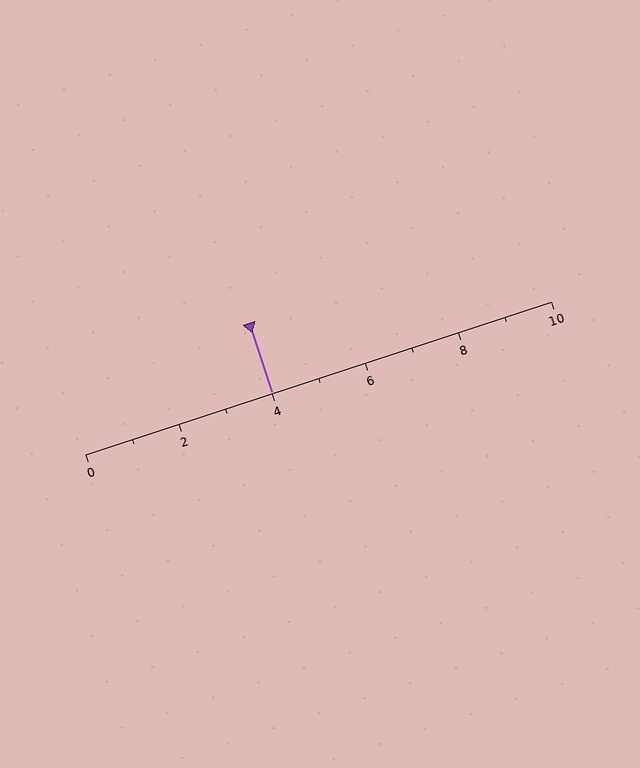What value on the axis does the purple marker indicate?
The marker indicates approximately 4.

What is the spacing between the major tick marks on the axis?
The major ticks are spaced 2 apart.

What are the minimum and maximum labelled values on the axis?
The axis runs from 0 to 10.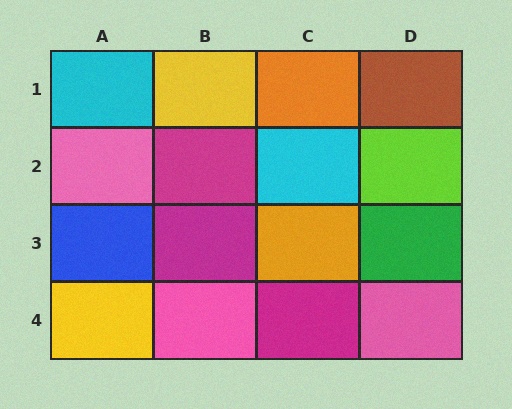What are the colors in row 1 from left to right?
Cyan, yellow, orange, brown.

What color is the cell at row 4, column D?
Pink.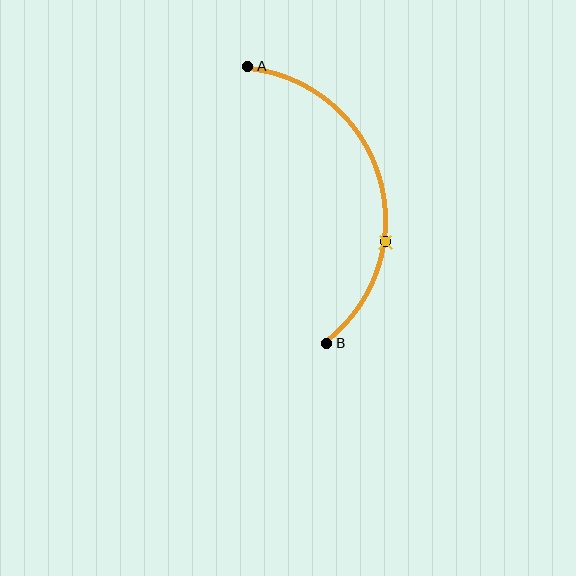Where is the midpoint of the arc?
The arc midpoint is the point on the curve farthest from the straight line joining A and B. It sits to the right of that line.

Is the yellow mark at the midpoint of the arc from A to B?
No. The yellow mark lies on the arc but is closer to endpoint B. The arc midpoint would be at the point on the curve equidistant along the arc from both A and B.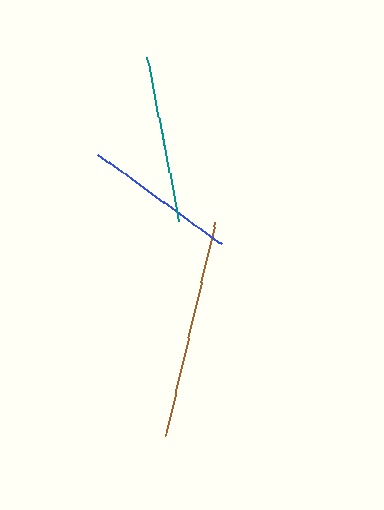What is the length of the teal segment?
The teal segment is approximately 168 pixels long.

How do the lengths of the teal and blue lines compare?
The teal and blue lines are approximately the same length.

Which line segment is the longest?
The brown line is the longest at approximately 220 pixels.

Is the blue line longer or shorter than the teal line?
The teal line is longer than the blue line.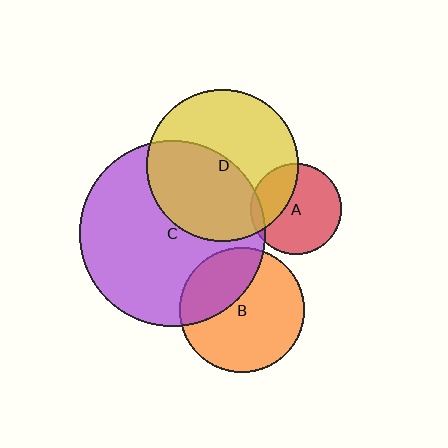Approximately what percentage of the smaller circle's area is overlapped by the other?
Approximately 35%.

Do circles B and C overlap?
Yes.